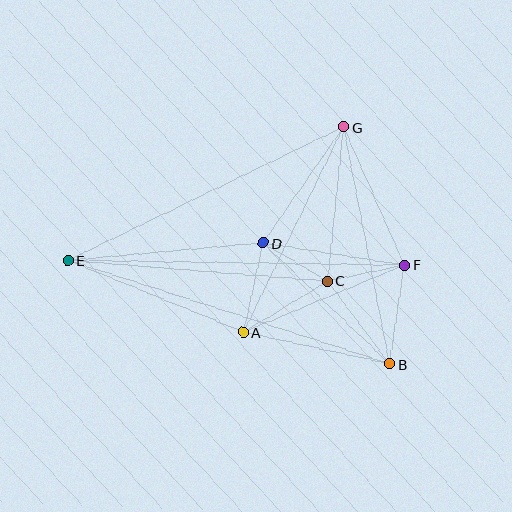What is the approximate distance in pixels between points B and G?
The distance between B and G is approximately 242 pixels.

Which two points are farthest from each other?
Points B and E are farthest from each other.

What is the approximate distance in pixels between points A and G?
The distance between A and G is approximately 229 pixels.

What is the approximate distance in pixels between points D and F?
The distance between D and F is approximately 143 pixels.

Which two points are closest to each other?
Points C and D are closest to each other.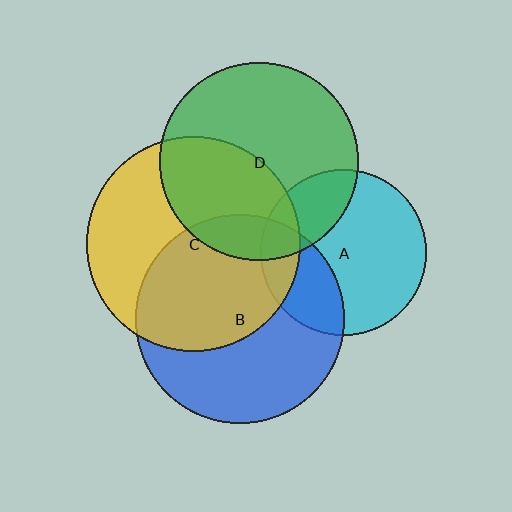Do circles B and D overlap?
Yes.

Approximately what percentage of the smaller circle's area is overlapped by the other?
Approximately 15%.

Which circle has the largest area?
Circle C (yellow).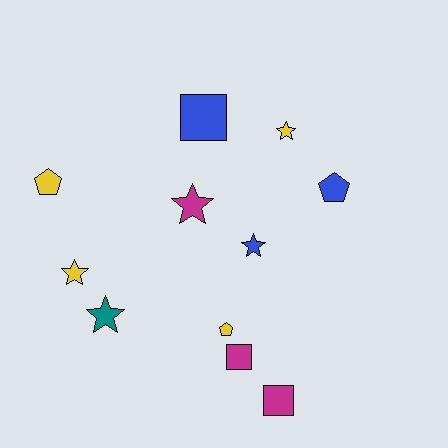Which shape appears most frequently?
Star, with 5 objects.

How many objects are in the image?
There are 11 objects.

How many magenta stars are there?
There is 1 magenta star.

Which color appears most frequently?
Yellow, with 4 objects.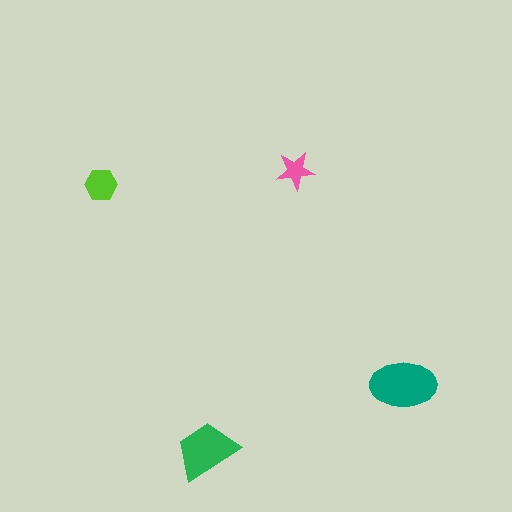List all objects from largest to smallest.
The teal ellipse, the green trapezoid, the lime hexagon, the pink star.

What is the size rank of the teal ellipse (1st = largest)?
1st.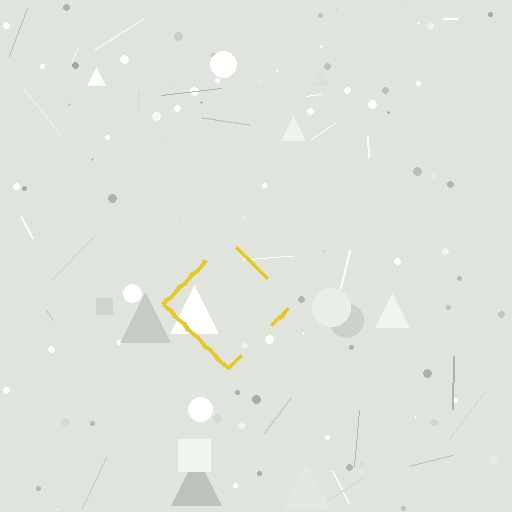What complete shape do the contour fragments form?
The contour fragments form a diamond.